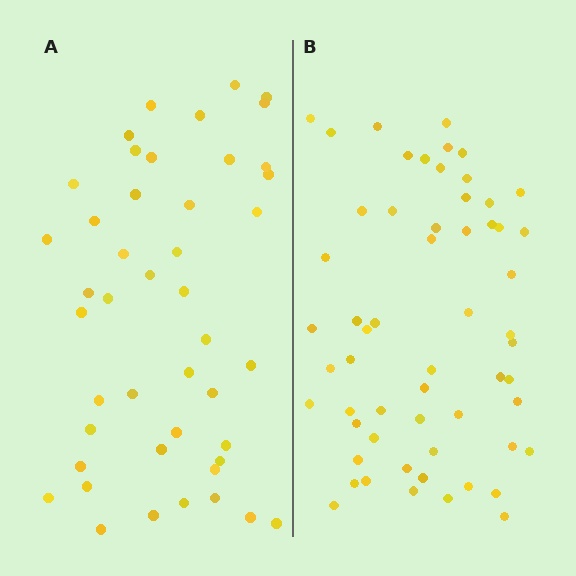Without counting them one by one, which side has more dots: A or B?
Region B (the right region) has more dots.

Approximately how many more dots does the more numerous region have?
Region B has approximately 15 more dots than region A.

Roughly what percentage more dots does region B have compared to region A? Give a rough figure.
About 30% more.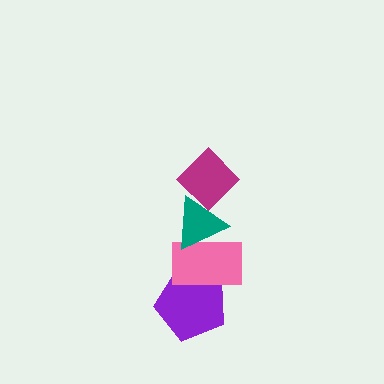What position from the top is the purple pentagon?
The purple pentagon is 4th from the top.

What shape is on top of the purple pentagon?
The pink rectangle is on top of the purple pentagon.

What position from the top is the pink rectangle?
The pink rectangle is 3rd from the top.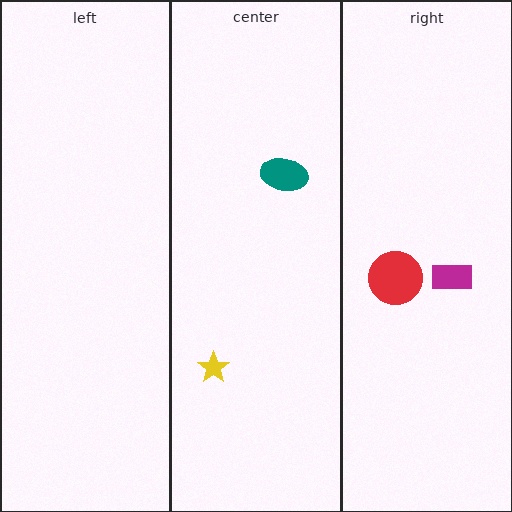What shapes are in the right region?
The red circle, the magenta rectangle.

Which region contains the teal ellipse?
The center region.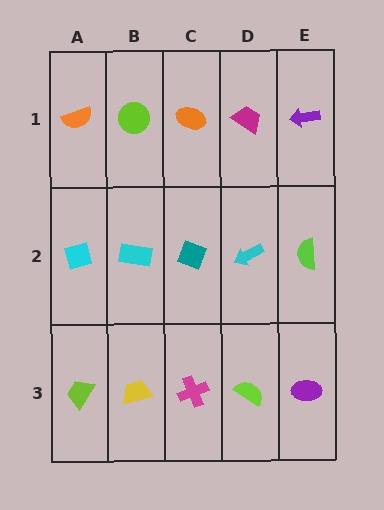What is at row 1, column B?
A lime circle.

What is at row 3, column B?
A yellow trapezoid.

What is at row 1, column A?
An orange semicircle.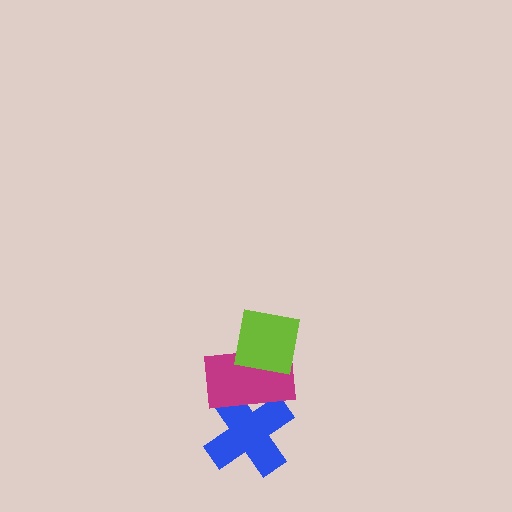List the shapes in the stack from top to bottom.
From top to bottom: the lime square, the magenta rectangle, the blue cross.